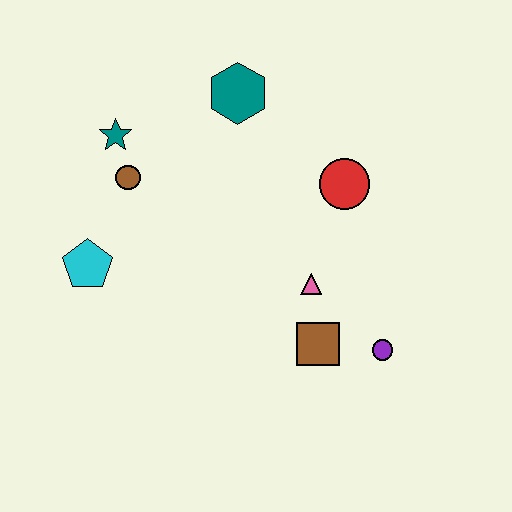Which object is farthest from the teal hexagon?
The purple circle is farthest from the teal hexagon.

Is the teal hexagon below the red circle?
No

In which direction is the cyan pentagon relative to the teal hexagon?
The cyan pentagon is below the teal hexagon.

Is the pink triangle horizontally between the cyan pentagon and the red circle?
Yes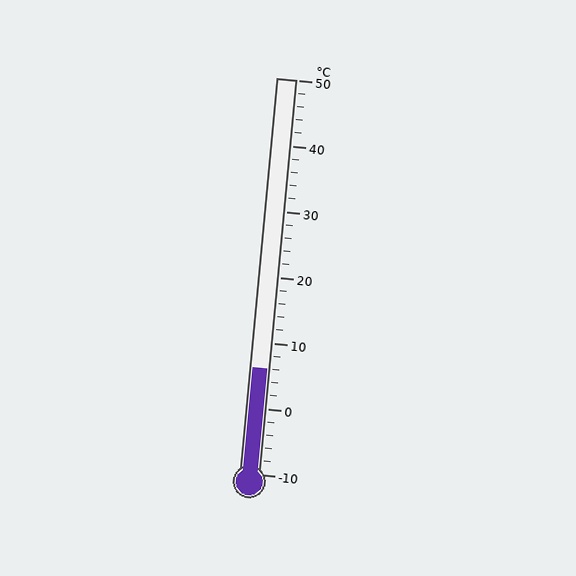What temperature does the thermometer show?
The thermometer shows approximately 6°C.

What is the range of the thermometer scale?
The thermometer scale ranges from -10°C to 50°C.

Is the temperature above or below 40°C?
The temperature is below 40°C.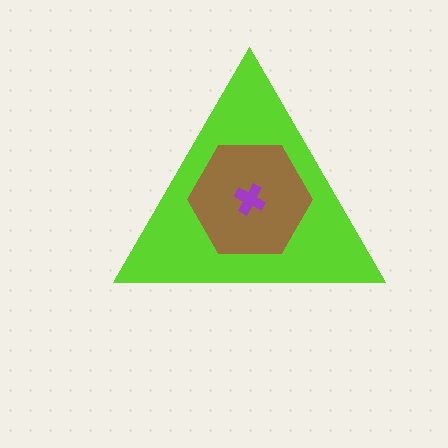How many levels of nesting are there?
3.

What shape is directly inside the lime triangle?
The brown hexagon.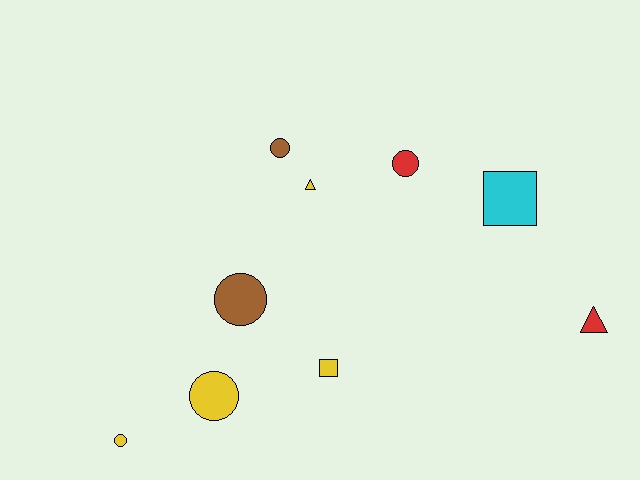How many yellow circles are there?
There are 2 yellow circles.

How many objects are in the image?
There are 9 objects.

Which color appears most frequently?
Yellow, with 4 objects.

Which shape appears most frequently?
Circle, with 5 objects.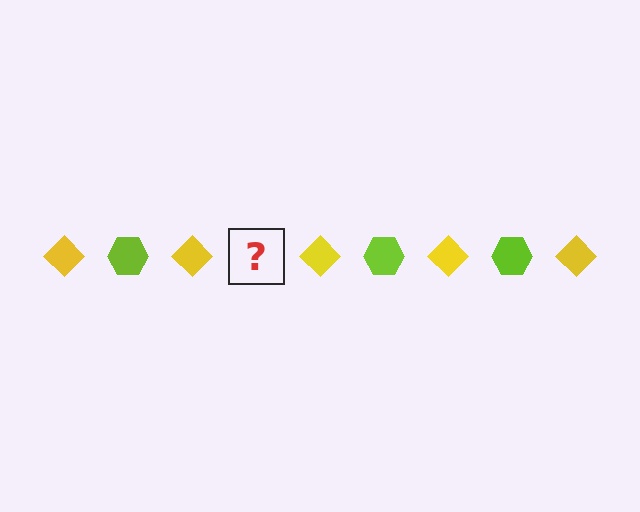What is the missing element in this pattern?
The missing element is a lime hexagon.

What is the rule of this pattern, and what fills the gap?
The rule is that the pattern alternates between yellow diamond and lime hexagon. The gap should be filled with a lime hexagon.